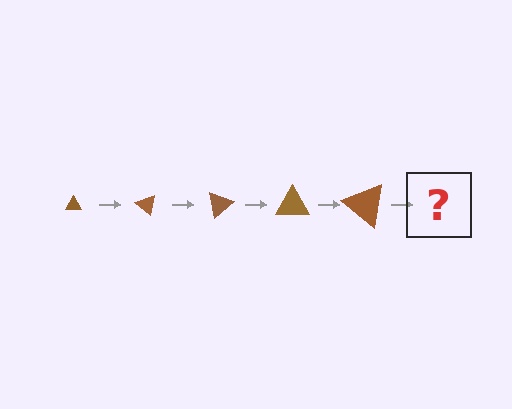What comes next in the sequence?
The next element should be a triangle, larger than the previous one and rotated 200 degrees from the start.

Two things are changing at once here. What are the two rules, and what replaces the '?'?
The two rules are that the triangle grows larger each step and it rotates 40 degrees each step. The '?' should be a triangle, larger than the previous one and rotated 200 degrees from the start.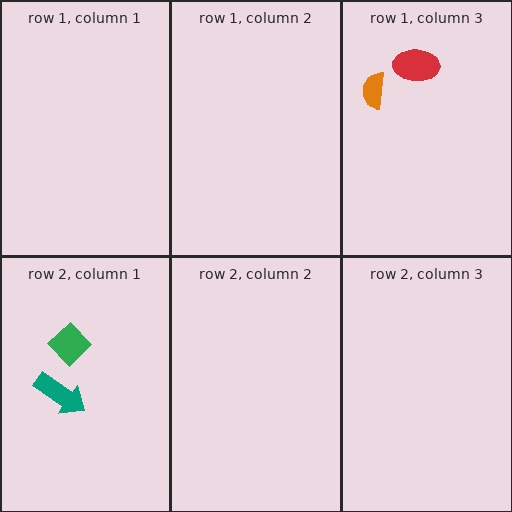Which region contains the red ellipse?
The row 1, column 3 region.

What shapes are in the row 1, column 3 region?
The orange semicircle, the red ellipse.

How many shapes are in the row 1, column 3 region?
2.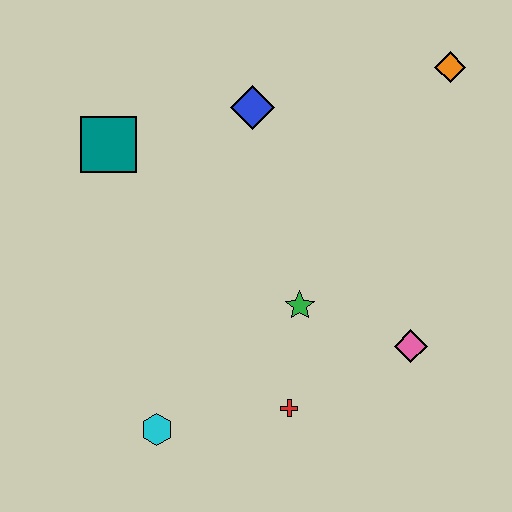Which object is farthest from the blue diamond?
The cyan hexagon is farthest from the blue diamond.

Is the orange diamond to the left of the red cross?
No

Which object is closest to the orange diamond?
The blue diamond is closest to the orange diamond.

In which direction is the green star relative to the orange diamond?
The green star is below the orange diamond.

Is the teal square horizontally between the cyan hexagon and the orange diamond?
No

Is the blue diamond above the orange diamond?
No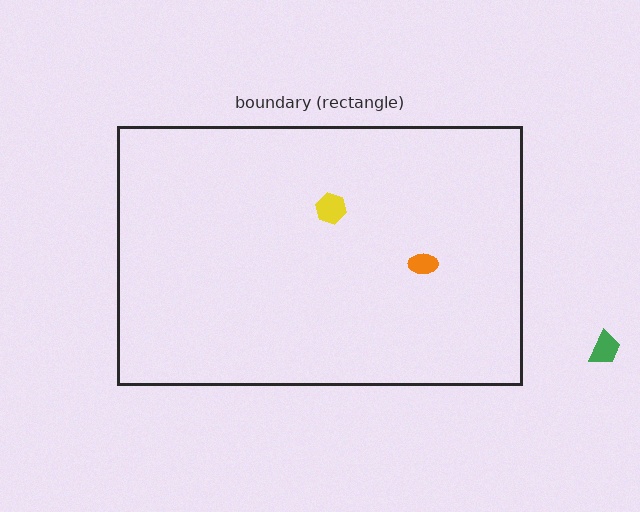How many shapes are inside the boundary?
2 inside, 1 outside.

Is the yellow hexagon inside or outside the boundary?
Inside.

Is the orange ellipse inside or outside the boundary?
Inside.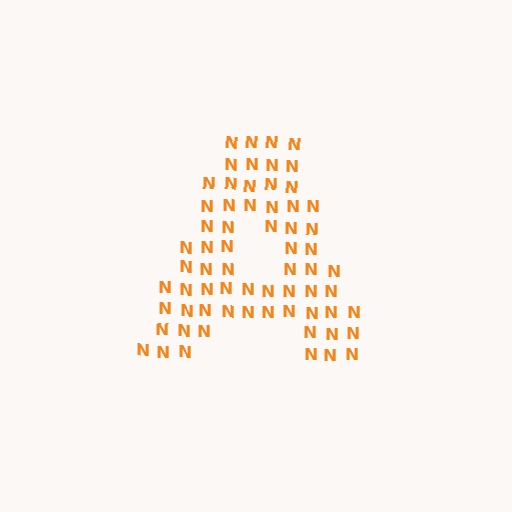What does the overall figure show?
The overall figure shows the letter A.